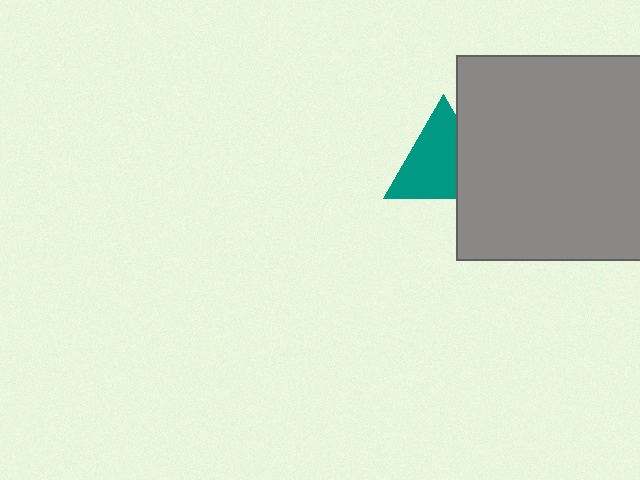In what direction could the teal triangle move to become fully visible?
The teal triangle could move left. That would shift it out from behind the gray rectangle entirely.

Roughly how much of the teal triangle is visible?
Most of it is visible (roughly 68%).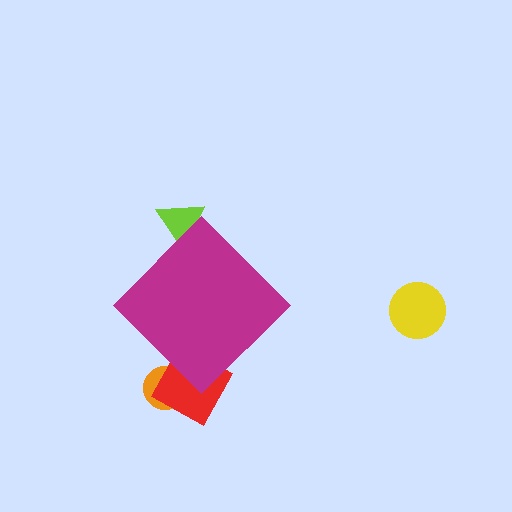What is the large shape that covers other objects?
A magenta diamond.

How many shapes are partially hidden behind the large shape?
3 shapes are partially hidden.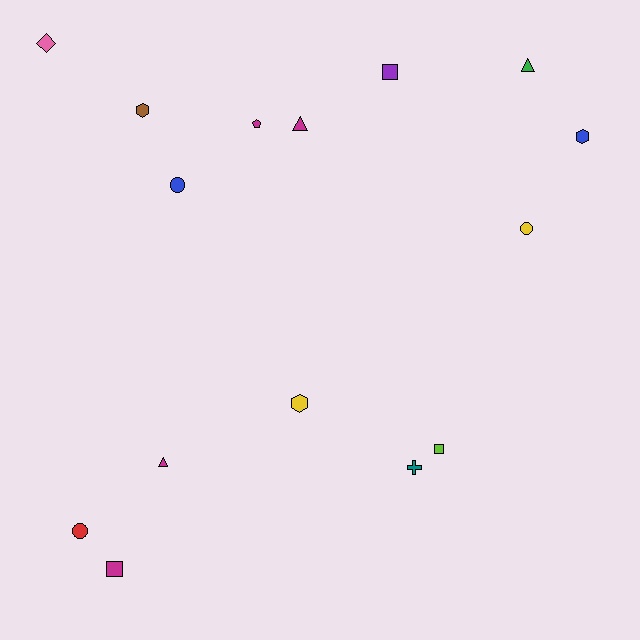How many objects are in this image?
There are 15 objects.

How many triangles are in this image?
There are 3 triangles.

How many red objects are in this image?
There is 1 red object.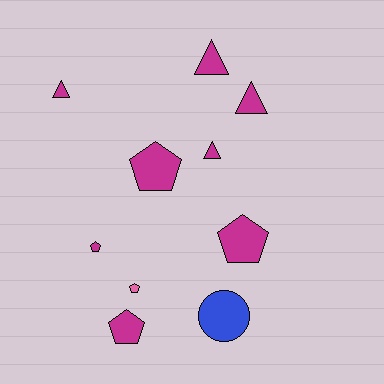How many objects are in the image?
There are 10 objects.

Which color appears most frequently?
Magenta, with 8 objects.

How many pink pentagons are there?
There is 1 pink pentagon.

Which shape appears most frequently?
Pentagon, with 5 objects.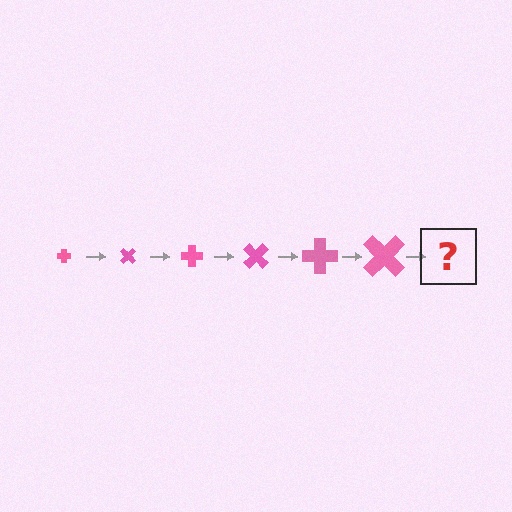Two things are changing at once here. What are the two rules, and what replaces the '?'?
The two rules are that the cross grows larger each step and it rotates 45 degrees each step. The '?' should be a cross, larger than the previous one and rotated 270 degrees from the start.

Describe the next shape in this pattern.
It should be a cross, larger than the previous one and rotated 270 degrees from the start.